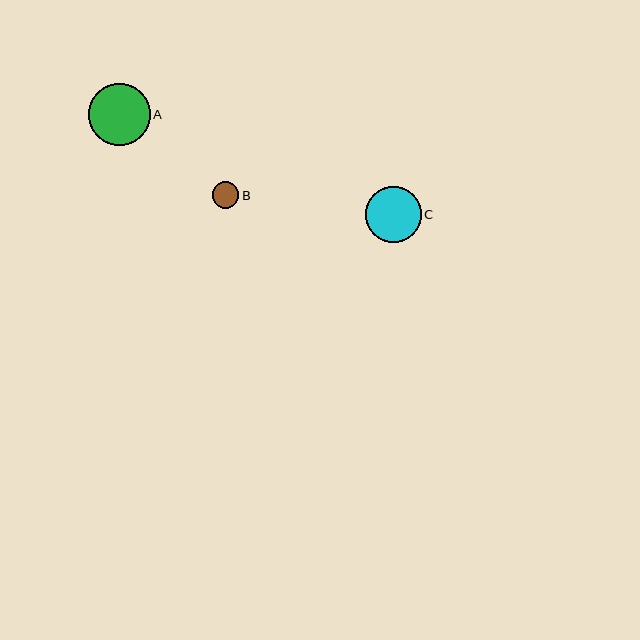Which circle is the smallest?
Circle B is the smallest with a size of approximately 26 pixels.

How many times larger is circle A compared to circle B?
Circle A is approximately 2.3 times the size of circle B.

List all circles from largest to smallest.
From largest to smallest: A, C, B.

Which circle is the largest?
Circle A is the largest with a size of approximately 62 pixels.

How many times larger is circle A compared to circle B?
Circle A is approximately 2.3 times the size of circle B.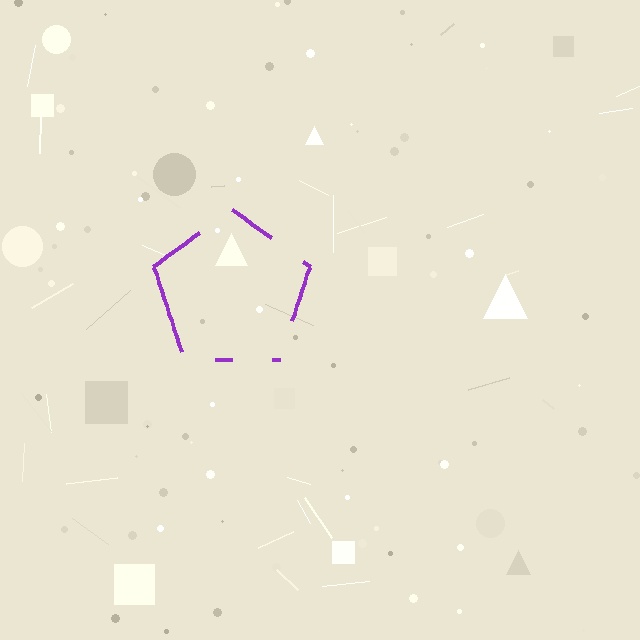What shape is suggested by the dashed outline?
The dashed outline suggests a pentagon.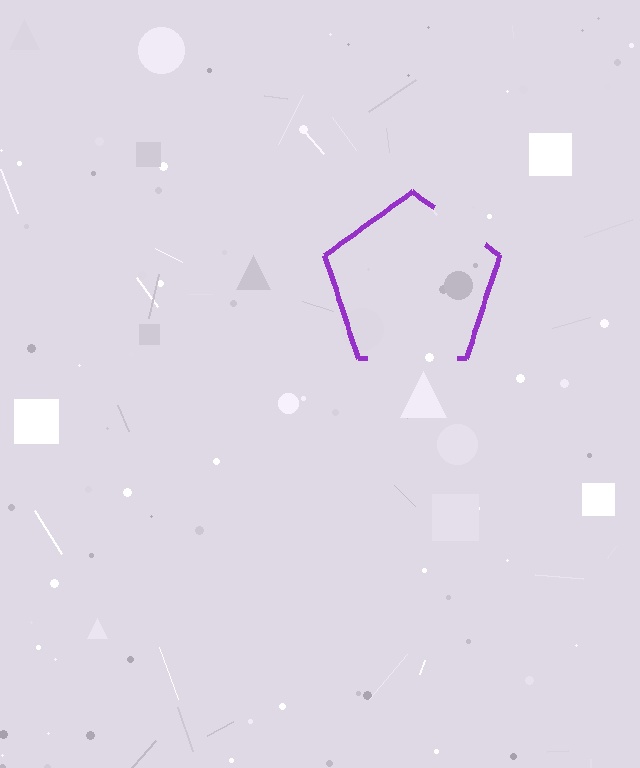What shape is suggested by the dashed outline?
The dashed outline suggests a pentagon.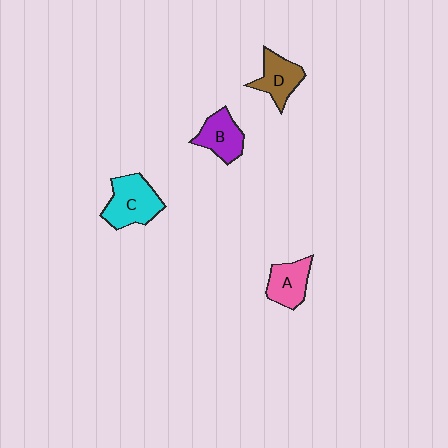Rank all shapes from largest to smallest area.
From largest to smallest: C (cyan), D (brown), B (purple), A (pink).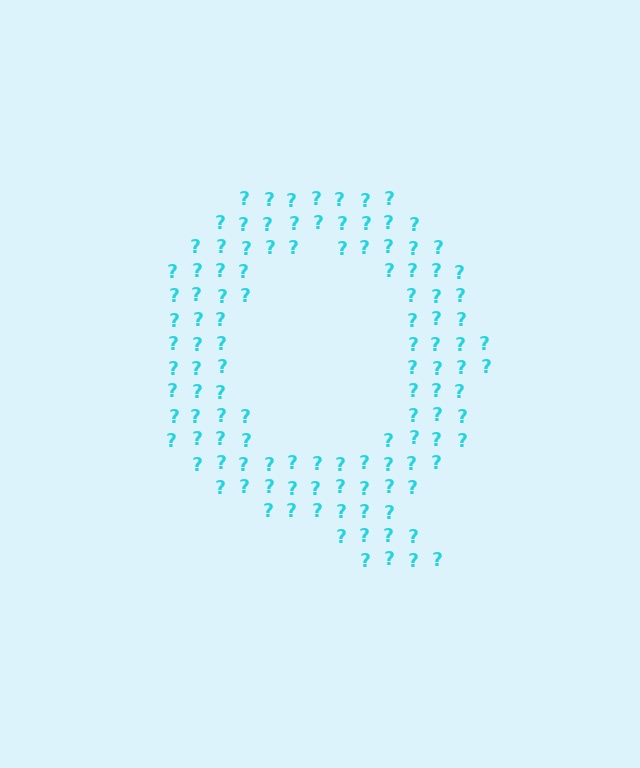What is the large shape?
The large shape is the letter Q.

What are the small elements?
The small elements are question marks.